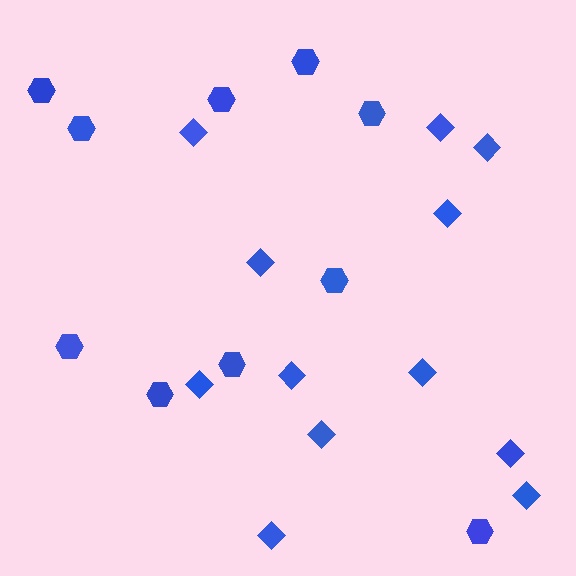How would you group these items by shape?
There are 2 groups: one group of diamonds (12) and one group of hexagons (10).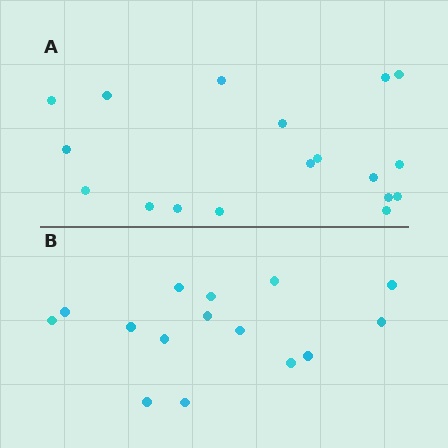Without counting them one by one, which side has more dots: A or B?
Region A (the top region) has more dots.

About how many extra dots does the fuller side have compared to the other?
Region A has just a few more — roughly 2 or 3 more dots than region B.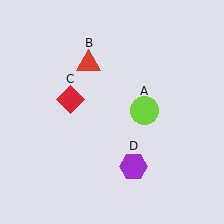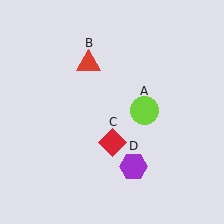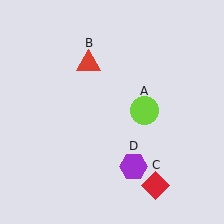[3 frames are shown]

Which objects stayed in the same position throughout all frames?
Lime circle (object A) and red triangle (object B) and purple hexagon (object D) remained stationary.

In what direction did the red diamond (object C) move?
The red diamond (object C) moved down and to the right.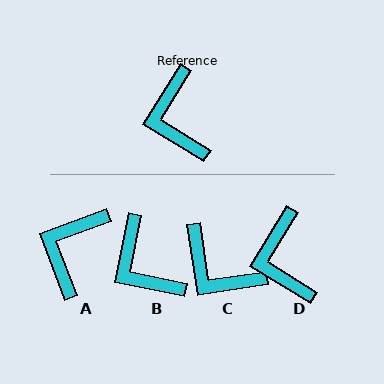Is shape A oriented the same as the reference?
No, it is off by about 38 degrees.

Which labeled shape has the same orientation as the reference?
D.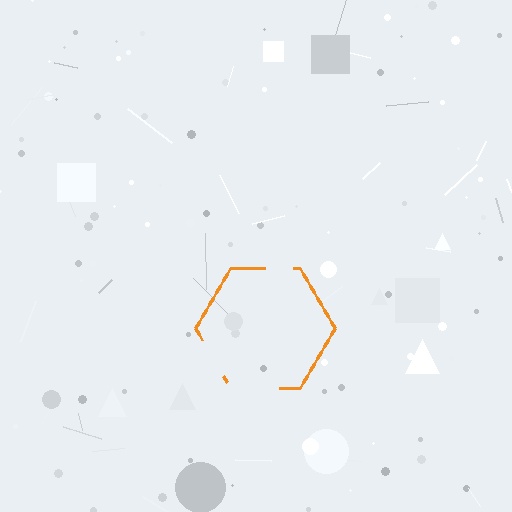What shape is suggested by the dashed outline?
The dashed outline suggests a hexagon.